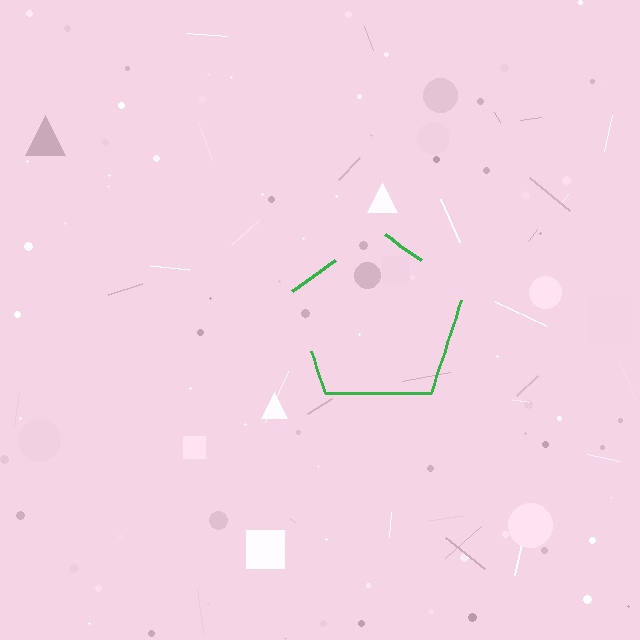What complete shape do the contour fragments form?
The contour fragments form a pentagon.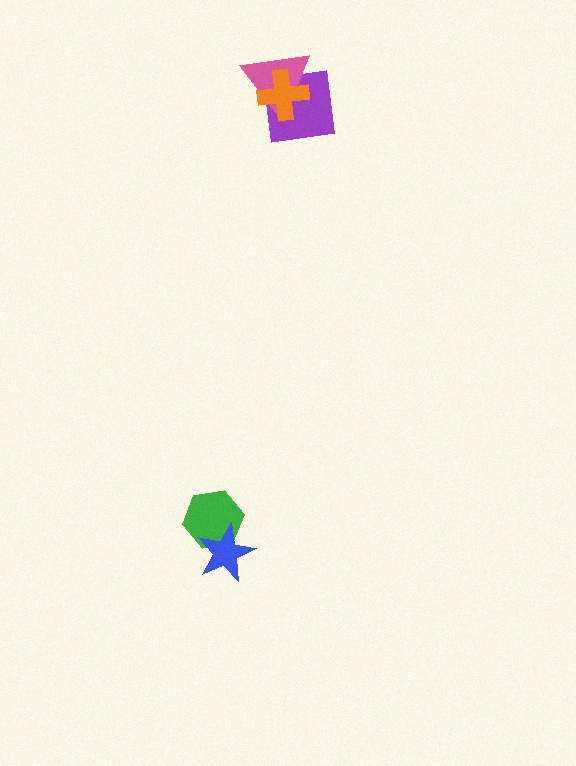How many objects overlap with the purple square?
2 objects overlap with the purple square.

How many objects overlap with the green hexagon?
1 object overlaps with the green hexagon.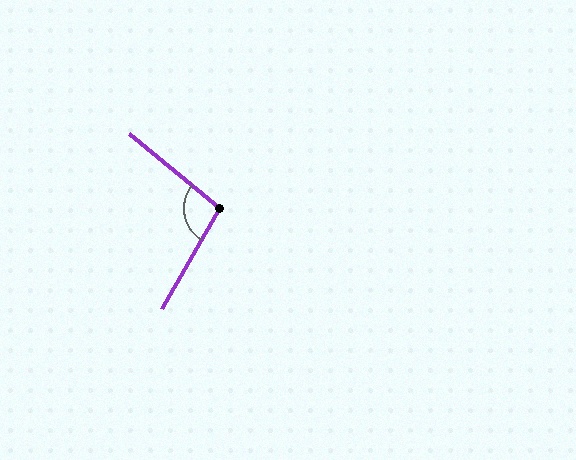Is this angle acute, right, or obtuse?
It is obtuse.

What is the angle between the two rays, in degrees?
Approximately 100 degrees.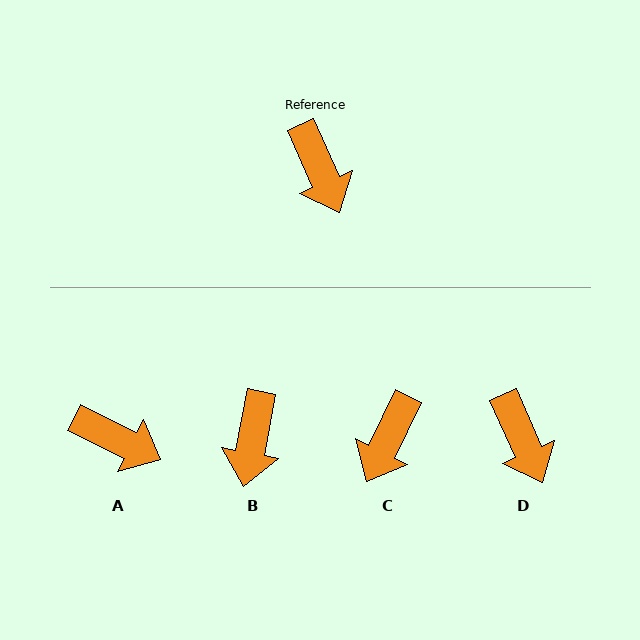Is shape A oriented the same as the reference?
No, it is off by about 40 degrees.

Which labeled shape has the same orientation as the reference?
D.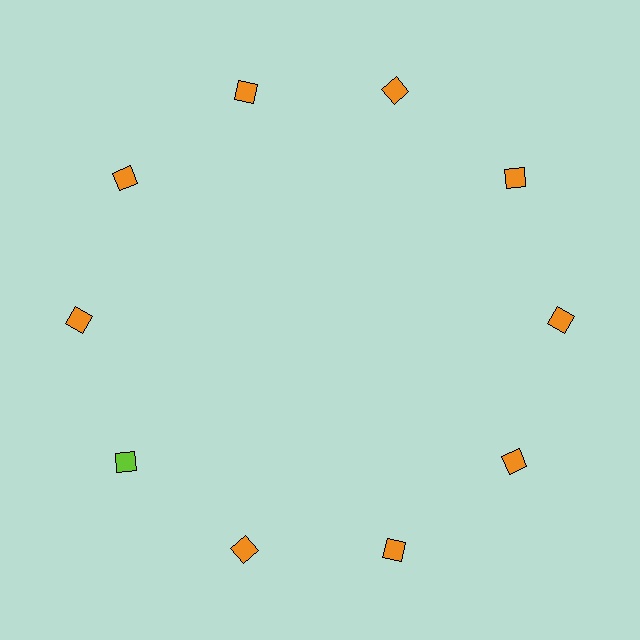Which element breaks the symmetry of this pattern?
The lime diamond at roughly the 8 o'clock position breaks the symmetry. All other shapes are orange diamonds.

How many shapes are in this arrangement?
There are 10 shapes arranged in a ring pattern.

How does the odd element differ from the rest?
It has a different color: lime instead of orange.